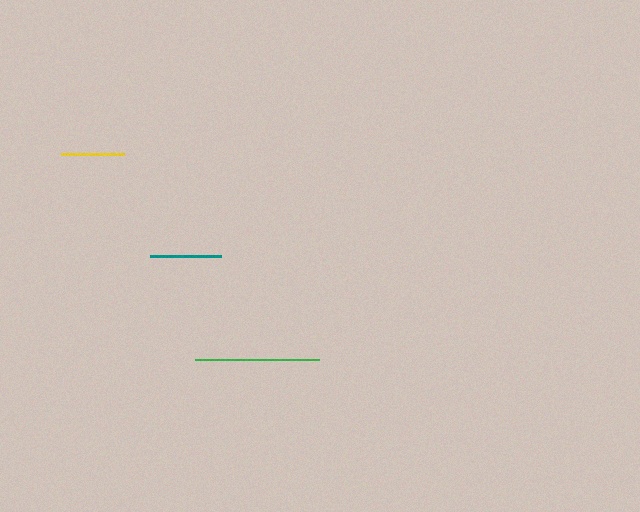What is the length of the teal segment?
The teal segment is approximately 71 pixels long.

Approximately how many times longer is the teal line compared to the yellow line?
The teal line is approximately 1.1 times the length of the yellow line.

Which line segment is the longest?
The green line is the longest at approximately 124 pixels.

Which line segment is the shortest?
The yellow line is the shortest at approximately 63 pixels.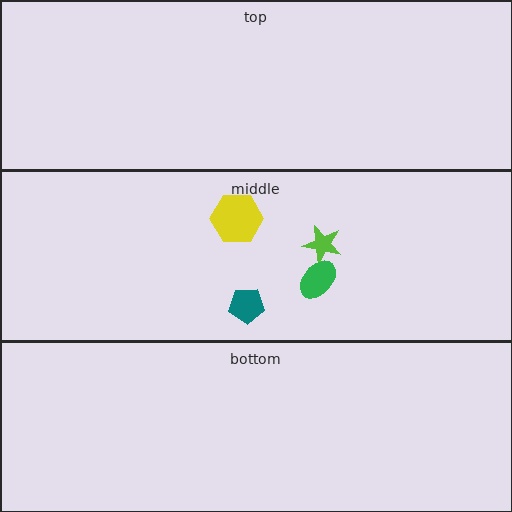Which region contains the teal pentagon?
The middle region.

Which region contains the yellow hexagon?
The middle region.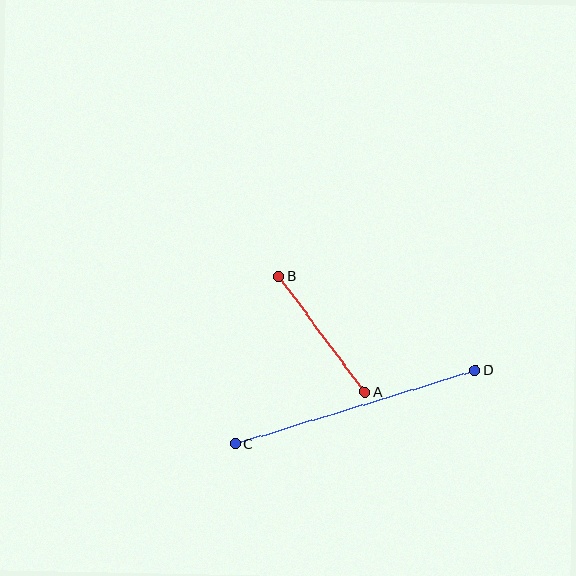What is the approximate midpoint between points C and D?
The midpoint is at approximately (355, 407) pixels.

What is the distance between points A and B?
The distance is approximately 144 pixels.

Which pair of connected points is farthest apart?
Points C and D are farthest apart.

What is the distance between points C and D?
The distance is approximately 251 pixels.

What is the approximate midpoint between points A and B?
The midpoint is at approximately (322, 334) pixels.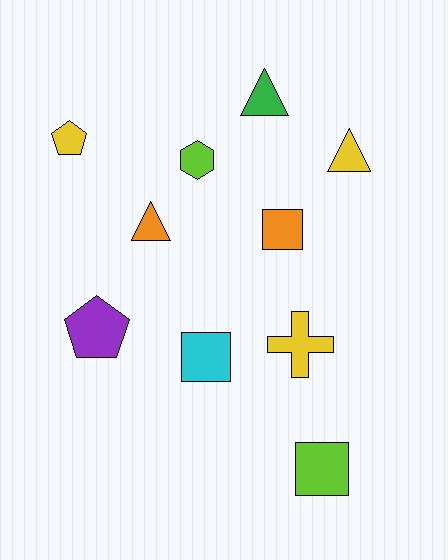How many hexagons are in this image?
There is 1 hexagon.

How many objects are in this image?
There are 10 objects.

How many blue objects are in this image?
There are no blue objects.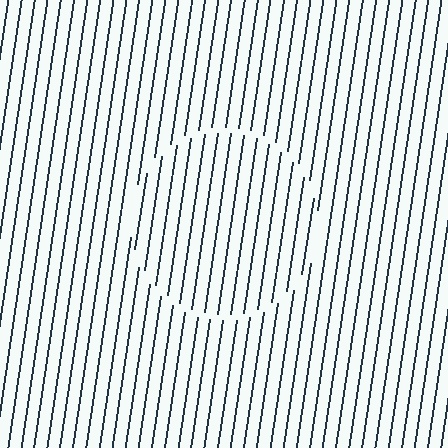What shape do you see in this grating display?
An illusory circle. The interior of the shape contains the same grating, shifted by half a period — the contour is defined by the phase discontinuity where line-ends from the inner and outer gratings abut.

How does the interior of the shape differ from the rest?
The interior of the shape contains the same grating, shifted by half a period — the contour is defined by the phase discontinuity where line-ends from the inner and outer gratings abut.